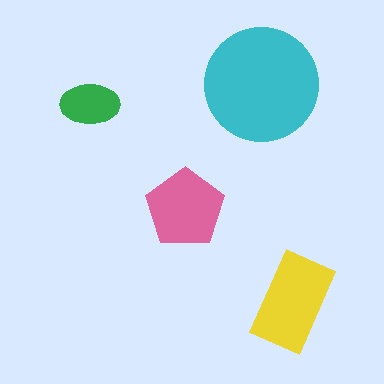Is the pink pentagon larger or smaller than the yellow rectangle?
Smaller.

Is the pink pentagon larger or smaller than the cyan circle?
Smaller.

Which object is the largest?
The cyan circle.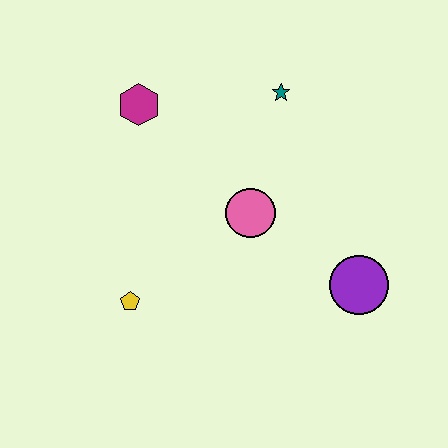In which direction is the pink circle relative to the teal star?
The pink circle is below the teal star.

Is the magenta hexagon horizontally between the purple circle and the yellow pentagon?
Yes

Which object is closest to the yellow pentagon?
The pink circle is closest to the yellow pentagon.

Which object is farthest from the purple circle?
The magenta hexagon is farthest from the purple circle.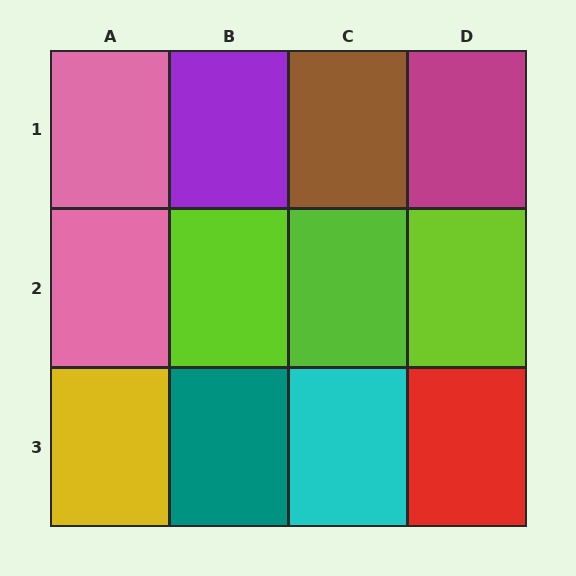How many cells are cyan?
1 cell is cyan.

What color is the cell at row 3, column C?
Cyan.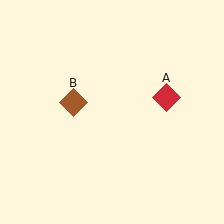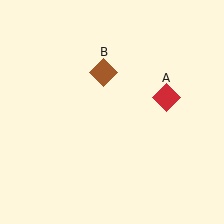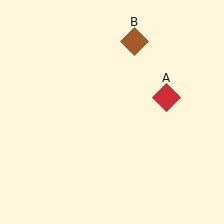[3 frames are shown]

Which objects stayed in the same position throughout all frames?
Red diamond (object A) remained stationary.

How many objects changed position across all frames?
1 object changed position: brown diamond (object B).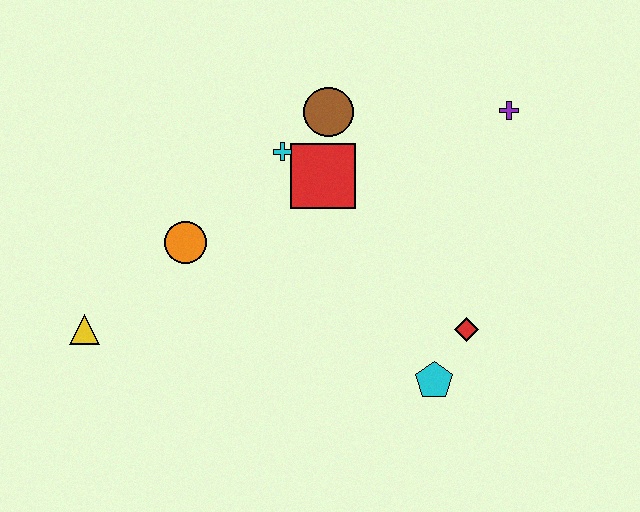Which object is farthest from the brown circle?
The yellow triangle is farthest from the brown circle.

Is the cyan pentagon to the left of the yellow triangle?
No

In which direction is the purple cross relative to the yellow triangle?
The purple cross is to the right of the yellow triangle.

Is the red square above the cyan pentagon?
Yes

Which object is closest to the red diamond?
The cyan pentagon is closest to the red diamond.